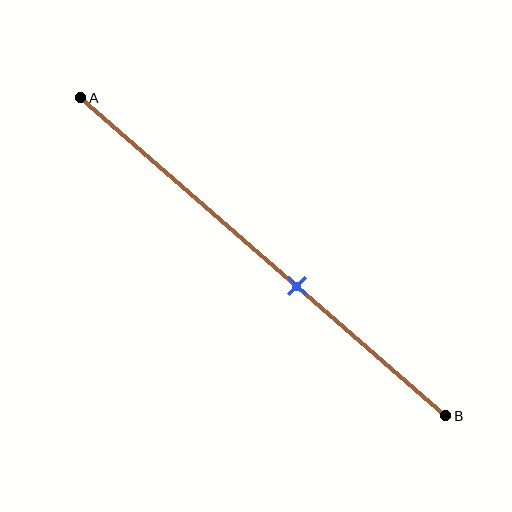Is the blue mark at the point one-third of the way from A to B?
No, the mark is at about 60% from A, not at the 33% one-third point.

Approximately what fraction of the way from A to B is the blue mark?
The blue mark is approximately 60% of the way from A to B.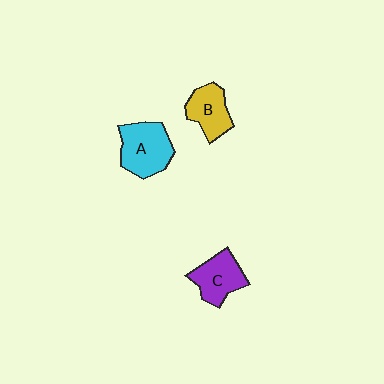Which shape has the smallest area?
Shape B (yellow).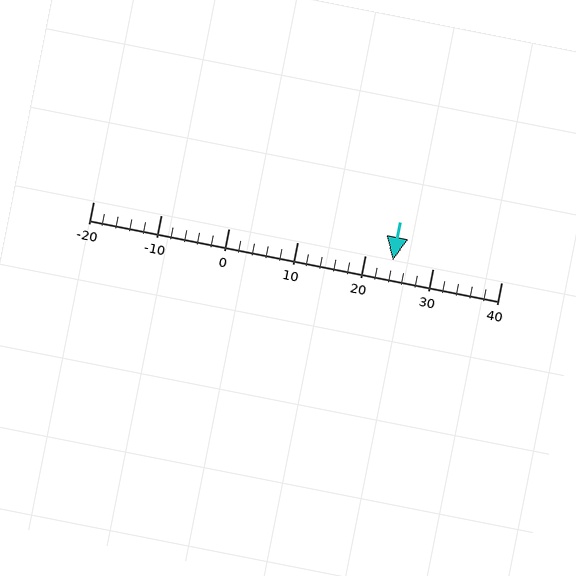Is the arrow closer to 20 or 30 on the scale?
The arrow is closer to 20.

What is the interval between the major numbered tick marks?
The major tick marks are spaced 10 units apart.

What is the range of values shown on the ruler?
The ruler shows values from -20 to 40.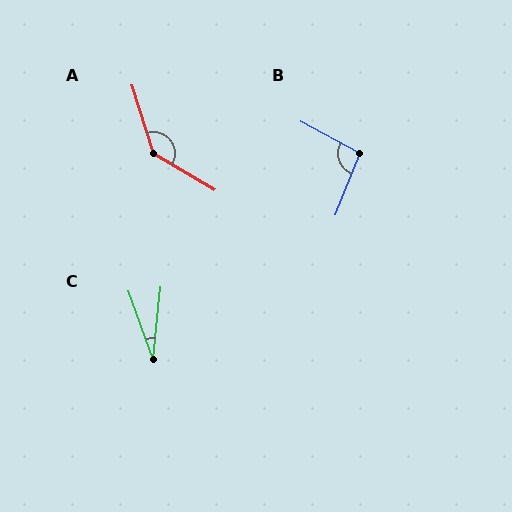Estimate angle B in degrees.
Approximately 97 degrees.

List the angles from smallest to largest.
C (25°), B (97°), A (138°).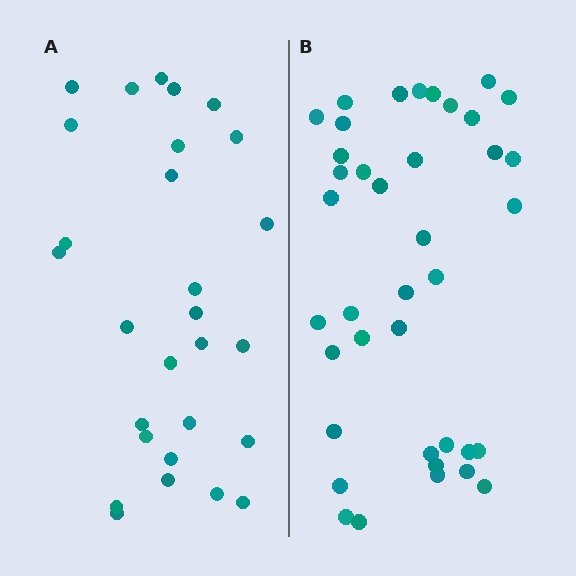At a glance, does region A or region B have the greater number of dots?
Region B (the right region) has more dots.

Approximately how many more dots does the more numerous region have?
Region B has roughly 12 or so more dots than region A.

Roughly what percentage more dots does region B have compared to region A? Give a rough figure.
About 40% more.